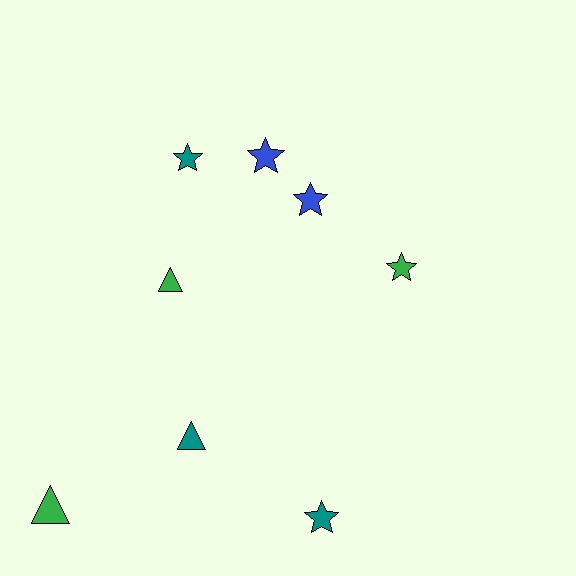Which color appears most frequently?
Green, with 3 objects.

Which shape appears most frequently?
Star, with 5 objects.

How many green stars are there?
There is 1 green star.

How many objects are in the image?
There are 8 objects.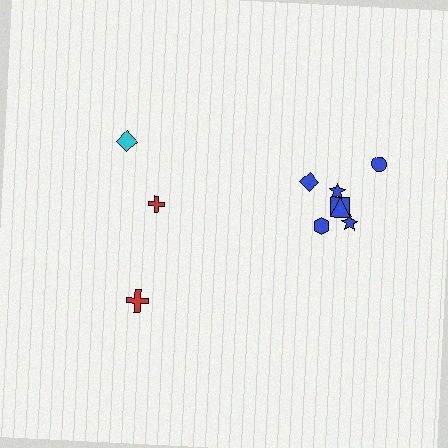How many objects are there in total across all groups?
There are 10 objects.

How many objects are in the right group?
There are 7 objects.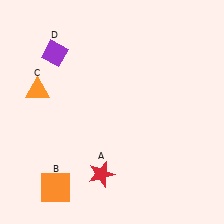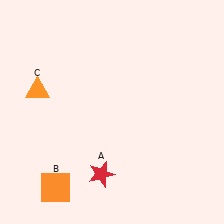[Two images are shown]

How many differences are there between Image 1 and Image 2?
There is 1 difference between the two images.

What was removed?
The purple diamond (D) was removed in Image 2.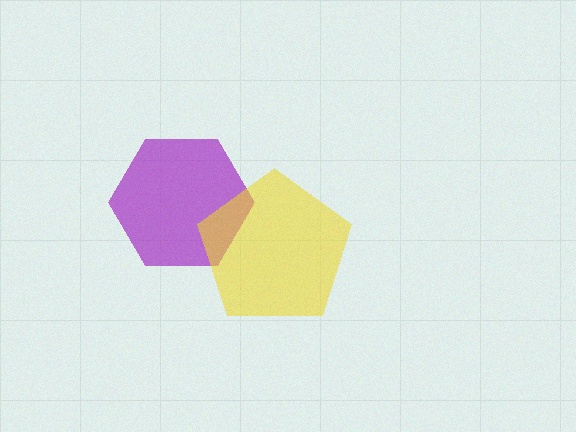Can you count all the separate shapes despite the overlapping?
Yes, there are 2 separate shapes.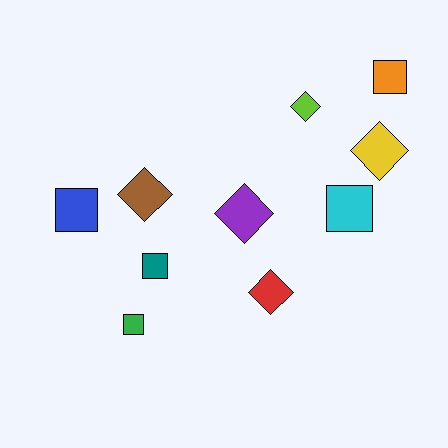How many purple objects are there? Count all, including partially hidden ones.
There is 1 purple object.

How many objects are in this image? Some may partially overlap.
There are 10 objects.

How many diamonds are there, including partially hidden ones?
There are 5 diamonds.